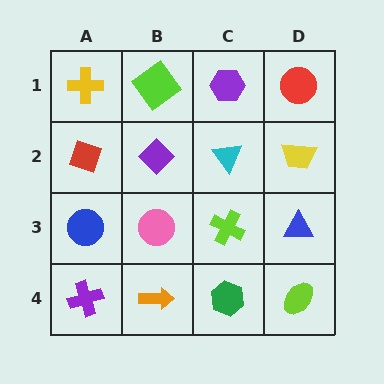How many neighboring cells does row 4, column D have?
2.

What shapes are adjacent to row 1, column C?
A cyan triangle (row 2, column C), a lime diamond (row 1, column B), a red circle (row 1, column D).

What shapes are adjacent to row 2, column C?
A purple hexagon (row 1, column C), a lime cross (row 3, column C), a purple diamond (row 2, column B), a yellow trapezoid (row 2, column D).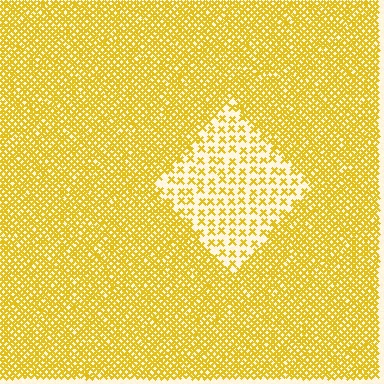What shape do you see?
I see a diamond.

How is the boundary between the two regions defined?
The boundary is defined by a change in element density (approximately 2.8x ratio). All elements are the same color, size, and shape.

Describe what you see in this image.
The image contains small yellow elements arranged at two different densities. A diamond-shaped region is visible where the elements are less densely packed than the surrounding area.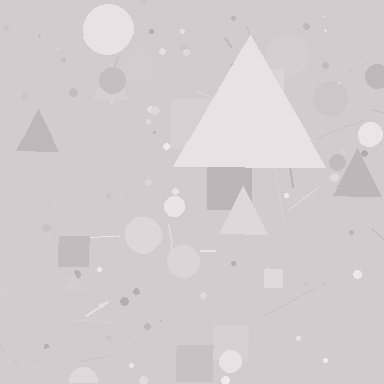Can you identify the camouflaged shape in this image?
The camouflaged shape is a triangle.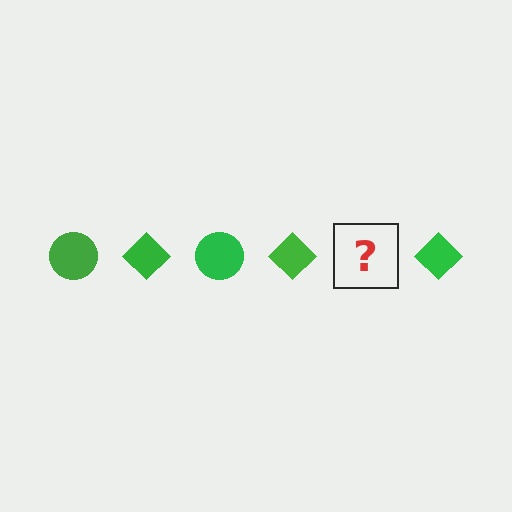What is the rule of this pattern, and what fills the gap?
The rule is that the pattern cycles through circle, diamond shapes in green. The gap should be filled with a green circle.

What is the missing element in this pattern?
The missing element is a green circle.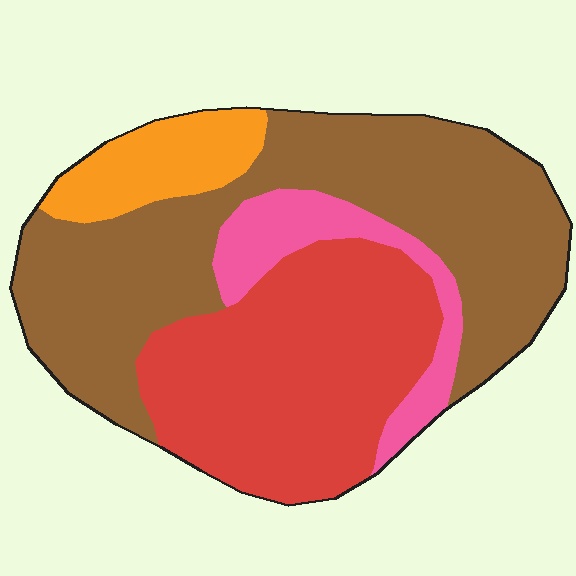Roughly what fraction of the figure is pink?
Pink takes up about one tenth (1/10) of the figure.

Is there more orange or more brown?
Brown.